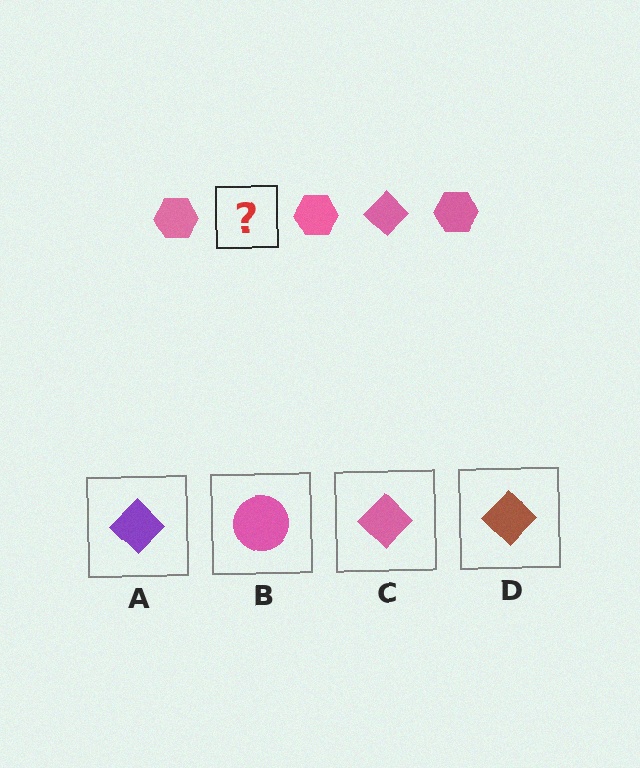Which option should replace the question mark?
Option C.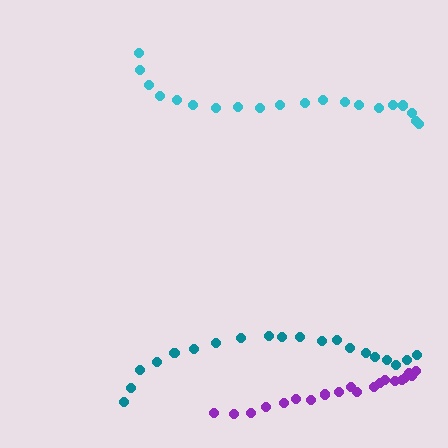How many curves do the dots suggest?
There are 3 distinct paths.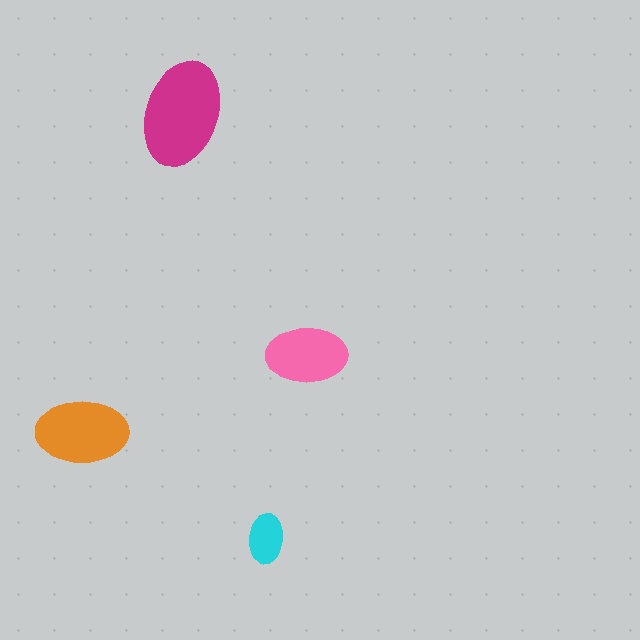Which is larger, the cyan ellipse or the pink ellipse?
The pink one.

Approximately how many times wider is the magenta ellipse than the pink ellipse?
About 1.5 times wider.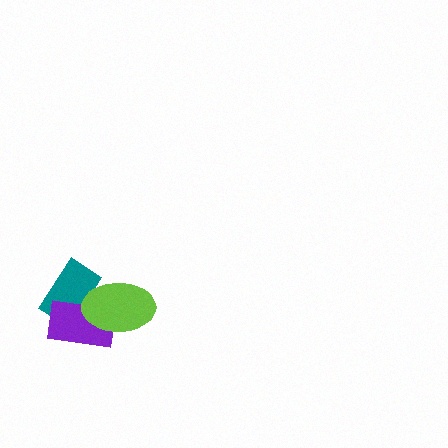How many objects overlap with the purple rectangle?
2 objects overlap with the purple rectangle.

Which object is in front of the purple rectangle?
The lime ellipse is in front of the purple rectangle.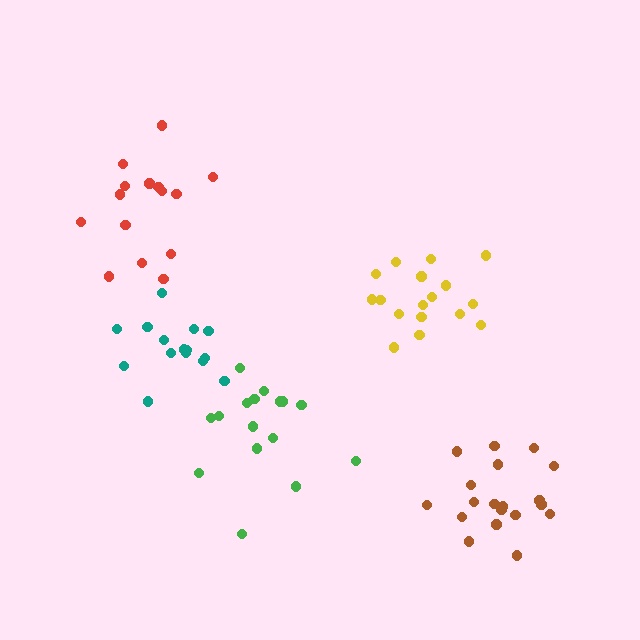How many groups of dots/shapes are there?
There are 5 groups.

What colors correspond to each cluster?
The clusters are colored: green, yellow, red, teal, brown.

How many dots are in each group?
Group 1: 16 dots, Group 2: 17 dots, Group 3: 15 dots, Group 4: 15 dots, Group 5: 19 dots (82 total).